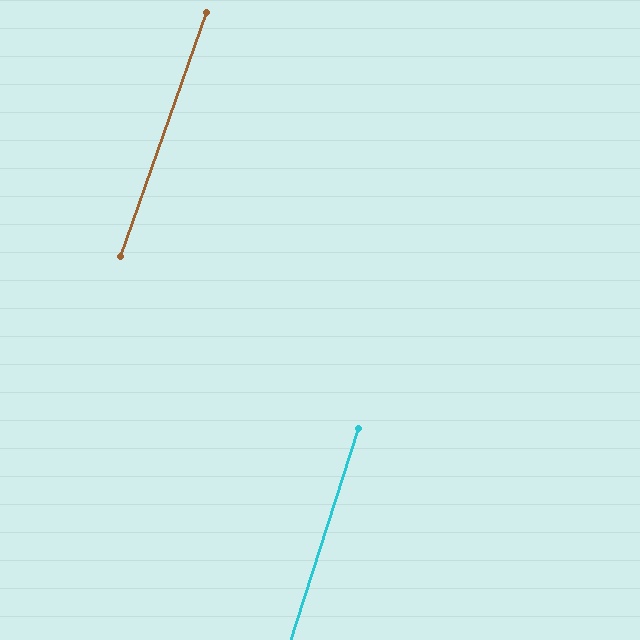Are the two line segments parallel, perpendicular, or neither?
Parallel — their directions differ by only 1.9°.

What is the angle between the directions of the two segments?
Approximately 2 degrees.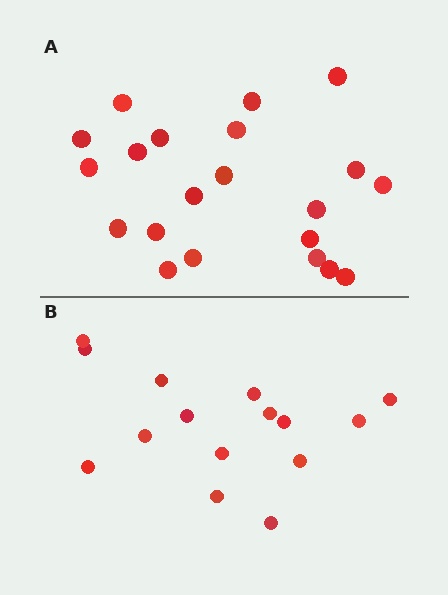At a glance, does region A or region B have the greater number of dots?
Region A (the top region) has more dots.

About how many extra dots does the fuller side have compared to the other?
Region A has about 6 more dots than region B.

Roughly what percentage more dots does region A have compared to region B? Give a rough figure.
About 40% more.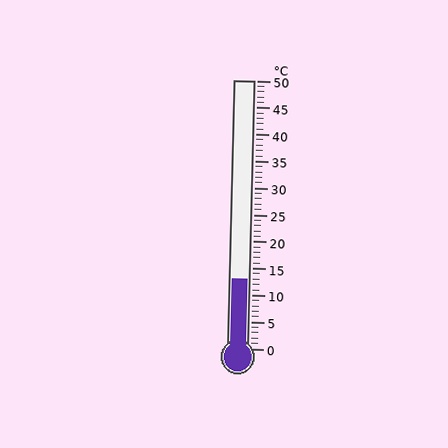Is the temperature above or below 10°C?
The temperature is above 10°C.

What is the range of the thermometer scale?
The thermometer scale ranges from 0°C to 50°C.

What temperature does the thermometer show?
The thermometer shows approximately 13°C.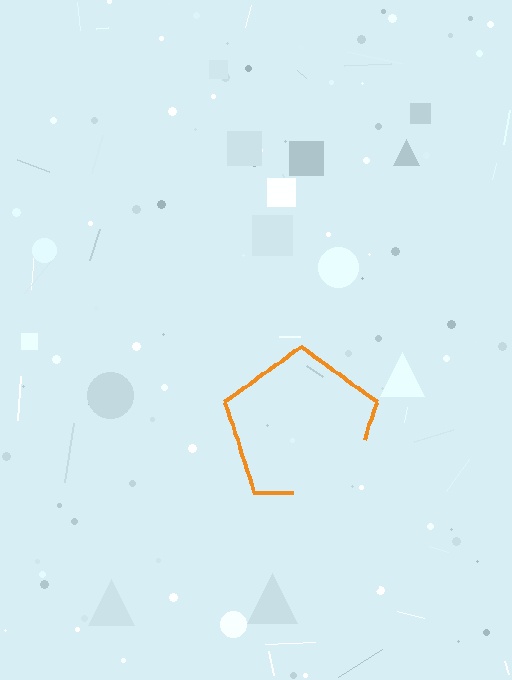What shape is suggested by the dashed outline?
The dashed outline suggests a pentagon.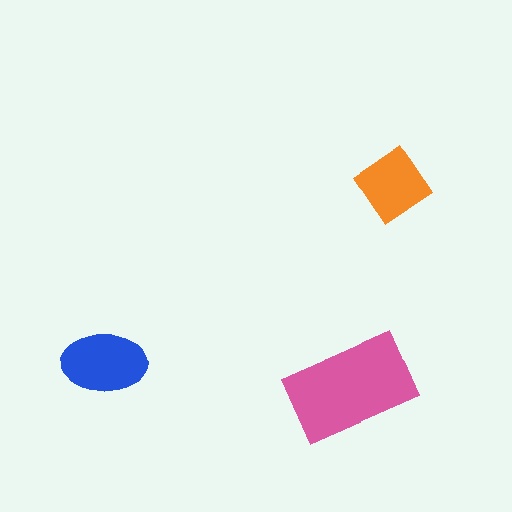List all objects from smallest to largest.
The orange diamond, the blue ellipse, the pink rectangle.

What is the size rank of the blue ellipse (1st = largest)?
2nd.